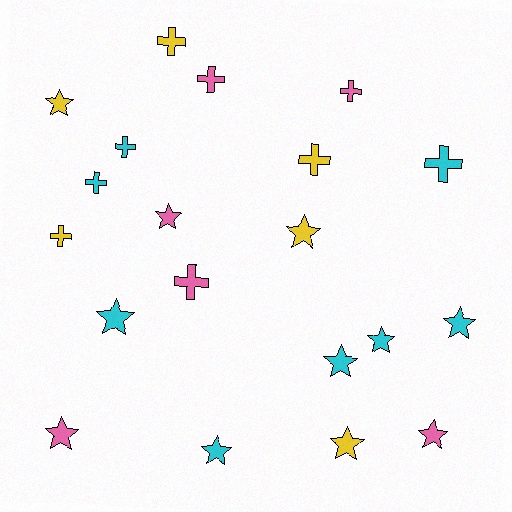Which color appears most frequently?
Cyan, with 8 objects.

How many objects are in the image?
There are 20 objects.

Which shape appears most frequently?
Star, with 11 objects.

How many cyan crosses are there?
There are 3 cyan crosses.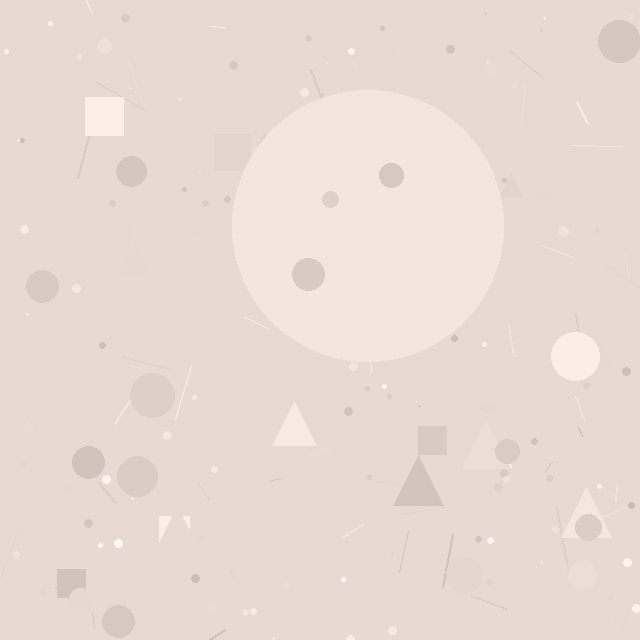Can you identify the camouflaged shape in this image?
The camouflaged shape is a circle.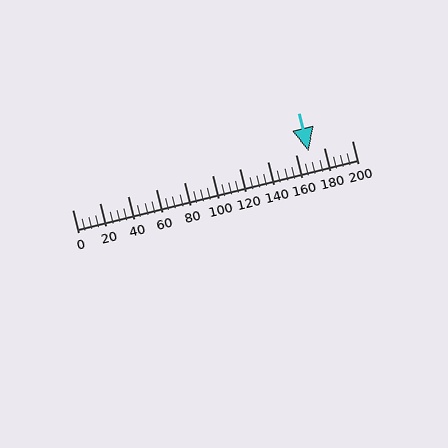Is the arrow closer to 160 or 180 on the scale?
The arrow is closer to 160.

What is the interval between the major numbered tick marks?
The major tick marks are spaced 20 units apart.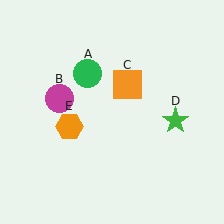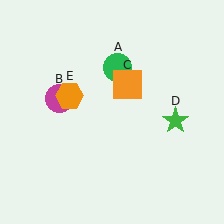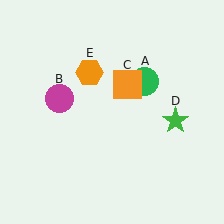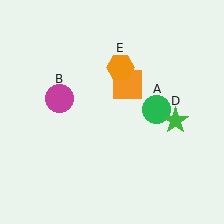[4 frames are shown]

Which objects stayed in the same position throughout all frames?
Magenta circle (object B) and orange square (object C) and green star (object D) remained stationary.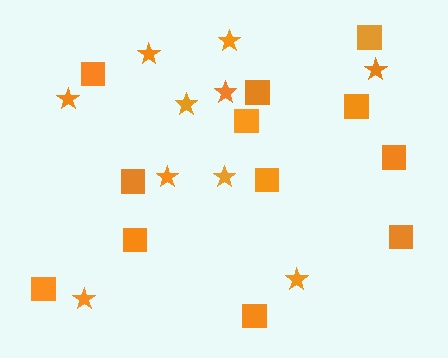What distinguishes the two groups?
There are 2 groups: one group of squares (12) and one group of stars (10).